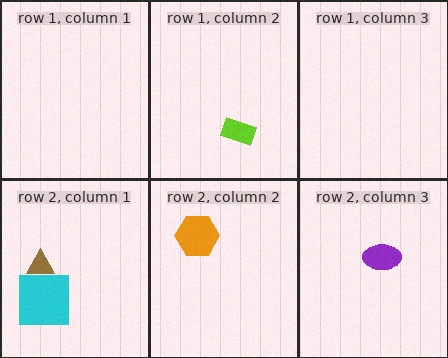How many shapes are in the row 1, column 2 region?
1.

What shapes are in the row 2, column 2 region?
The orange hexagon.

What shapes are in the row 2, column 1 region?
The cyan square, the brown triangle.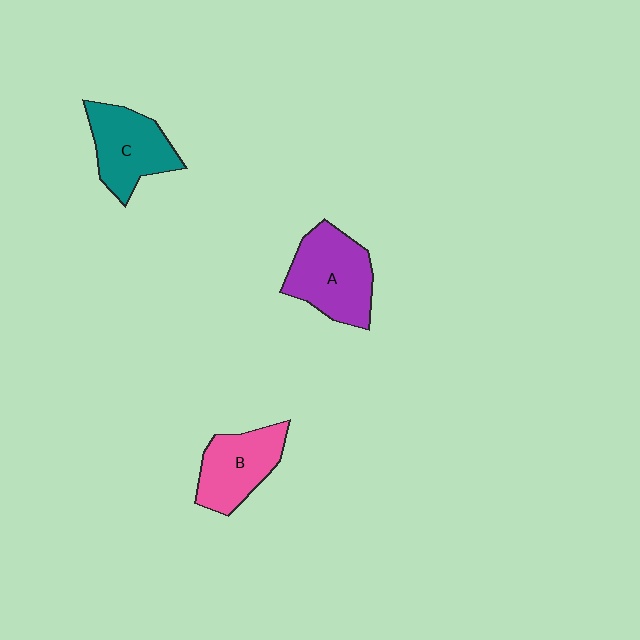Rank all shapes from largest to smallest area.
From largest to smallest: A (purple), C (teal), B (pink).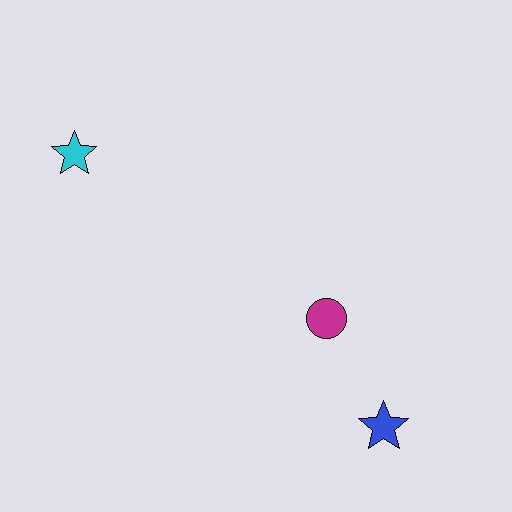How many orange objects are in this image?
There are no orange objects.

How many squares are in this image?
There are no squares.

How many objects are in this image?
There are 3 objects.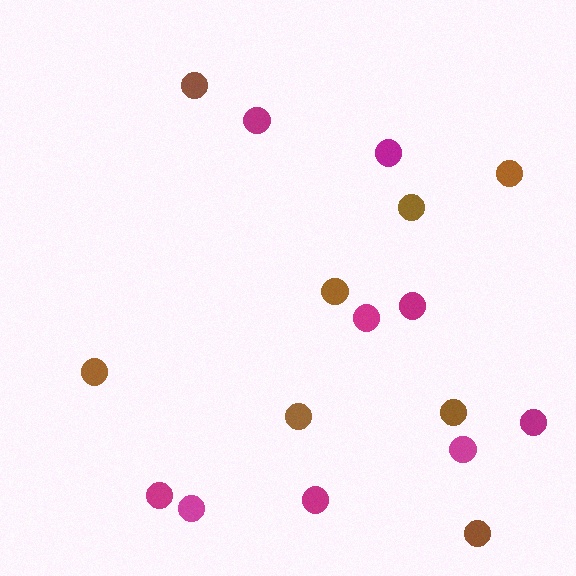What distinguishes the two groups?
There are 2 groups: one group of brown circles (8) and one group of magenta circles (9).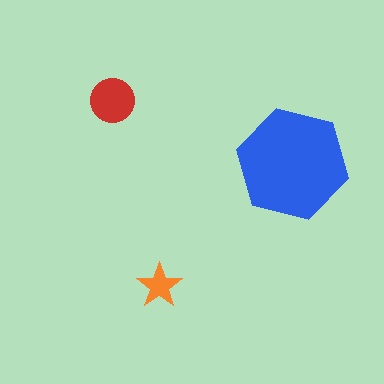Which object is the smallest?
The orange star.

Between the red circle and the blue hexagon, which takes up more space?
The blue hexagon.